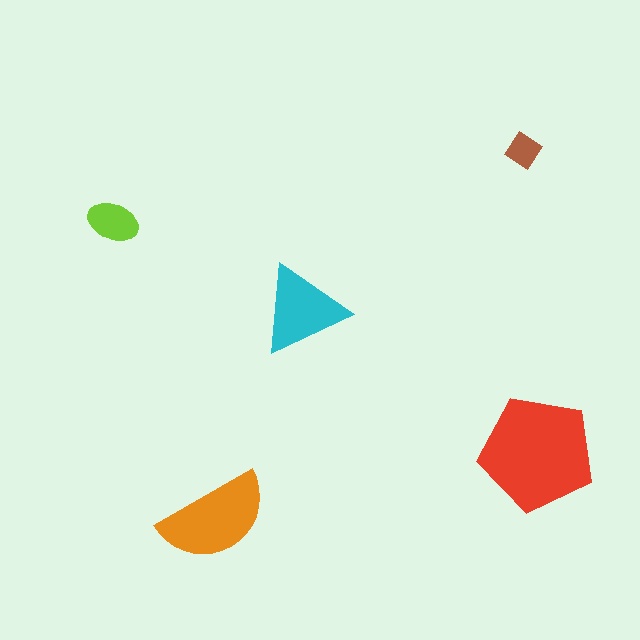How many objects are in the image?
There are 5 objects in the image.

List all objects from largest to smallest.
The red pentagon, the orange semicircle, the cyan triangle, the lime ellipse, the brown diamond.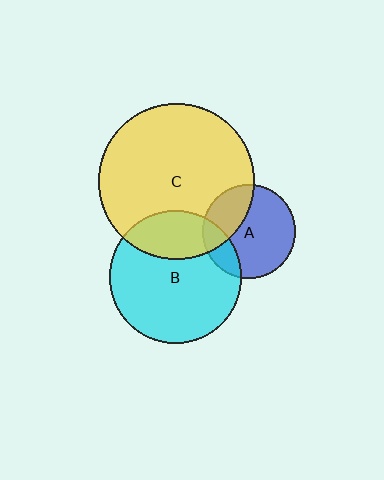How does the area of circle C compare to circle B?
Approximately 1.4 times.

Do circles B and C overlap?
Yes.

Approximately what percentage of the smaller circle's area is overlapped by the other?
Approximately 25%.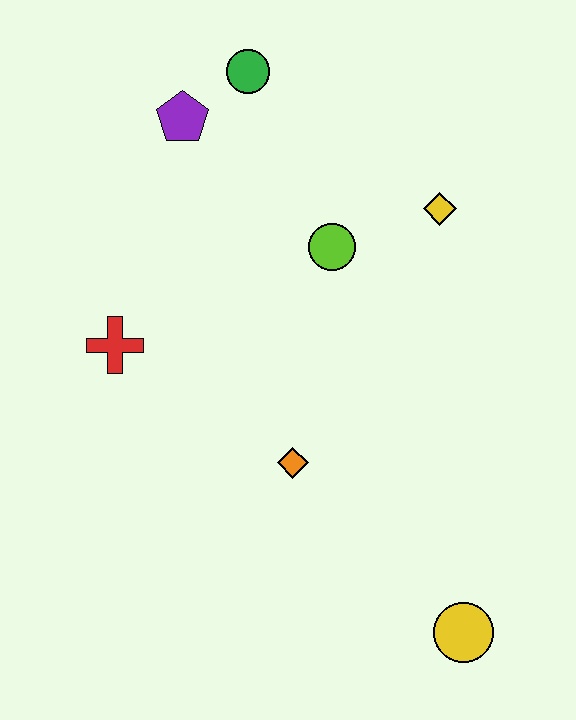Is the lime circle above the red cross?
Yes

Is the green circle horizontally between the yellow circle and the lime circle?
No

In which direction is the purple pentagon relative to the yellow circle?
The purple pentagon is above the yellow circle.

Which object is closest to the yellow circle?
The orange diamond is closest to the yellow circle.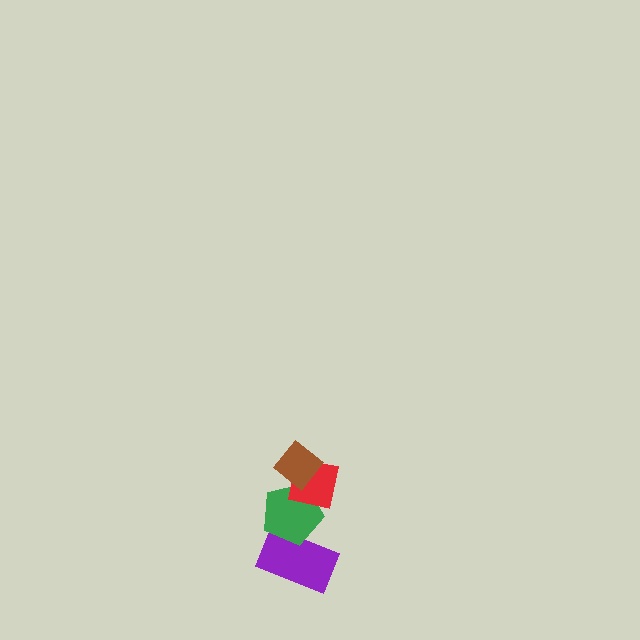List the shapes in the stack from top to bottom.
From top to bottom: the brown diamond, the red square, the green pentagon, the purple rectangle.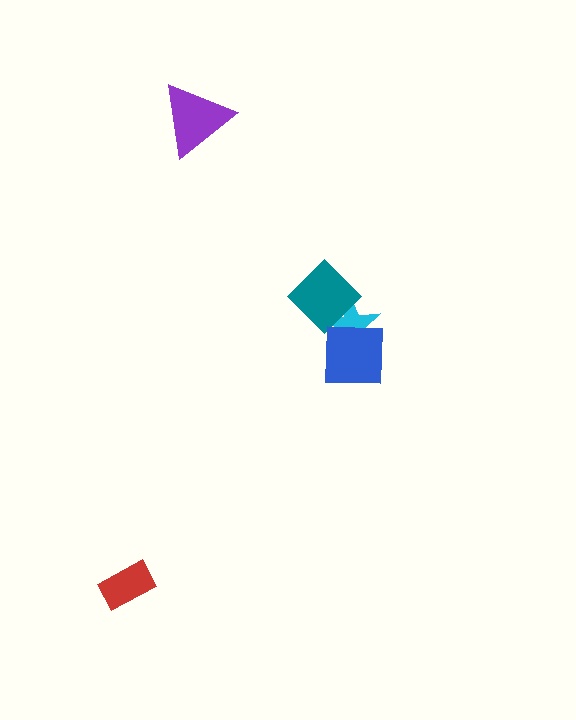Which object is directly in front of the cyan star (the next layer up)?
The teal diamond is directly in front of the cyan star.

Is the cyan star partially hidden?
Yes, it is partially covered by another shape.